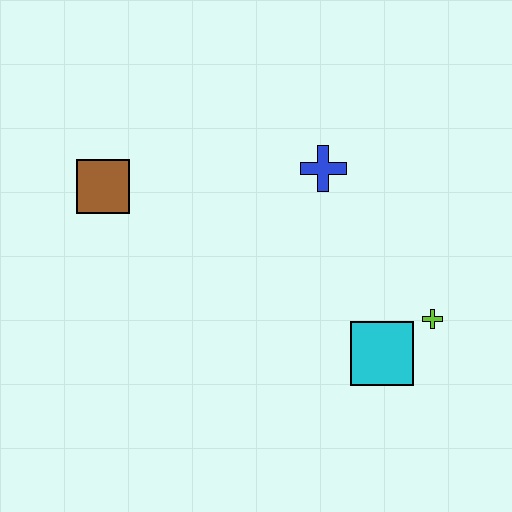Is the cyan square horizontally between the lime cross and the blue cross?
Yes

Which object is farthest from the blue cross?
The brown square is farthest from the blue cross.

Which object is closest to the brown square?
The blue cross is closest to the brown square.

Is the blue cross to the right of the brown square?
Yes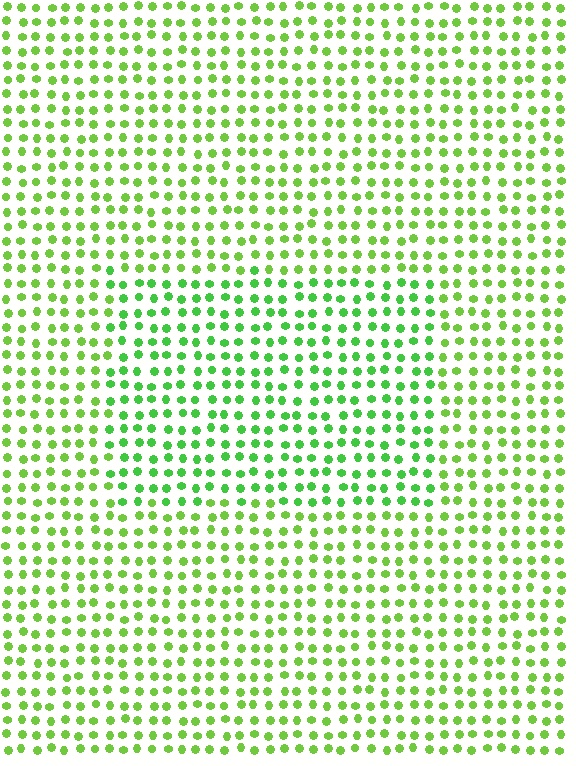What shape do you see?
I see a rectangle.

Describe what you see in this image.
The image is filled with small lime elements in a uniform arrangement. A rectangle-shaped region is visible where the elements are tinted to a slightly different hue, forming a subtle color boundary.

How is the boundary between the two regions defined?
The boundary is defined purely by a slight shift in hue (about 21 degrees). Spacing, size, and orientation are identical on both sides.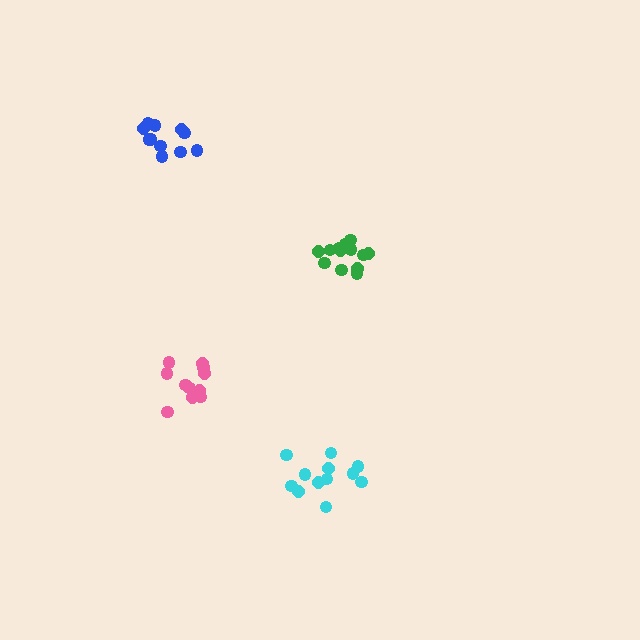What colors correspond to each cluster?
The clusters are colored: pink, green, cyan, blue.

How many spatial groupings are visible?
There are 4 spatial groupings.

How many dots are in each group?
Group 1: 12 dots, Group 2: 13 dots, Group 3: 12 dots, Group 4: 11 dots (48 total).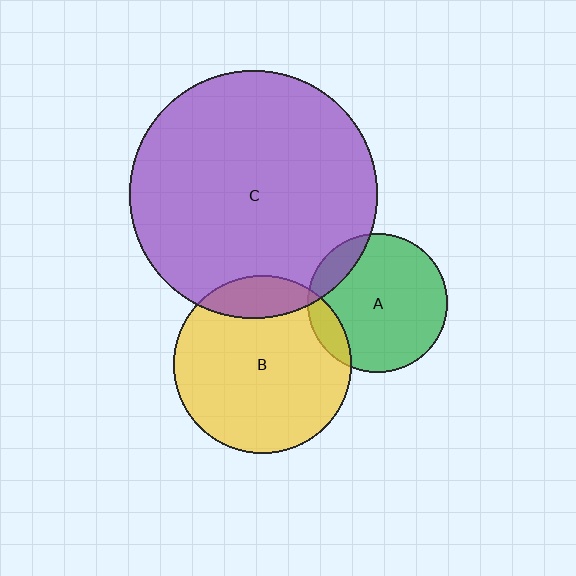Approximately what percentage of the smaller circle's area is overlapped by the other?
Approximately 10%.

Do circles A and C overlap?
Yes.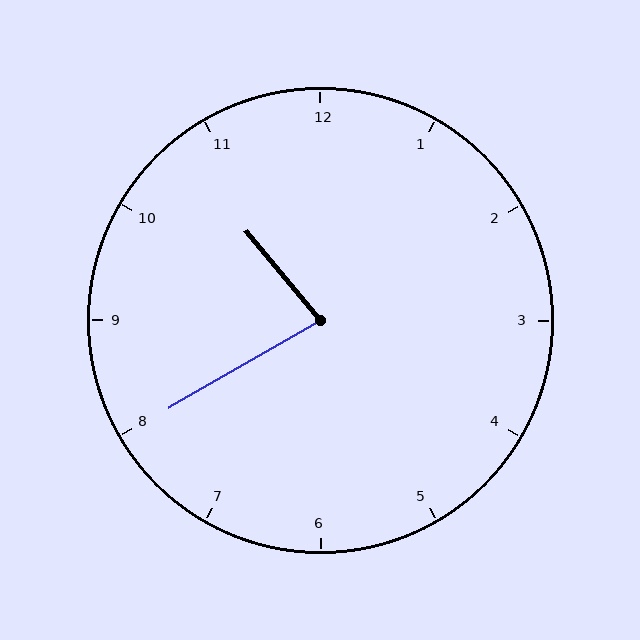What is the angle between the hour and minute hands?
Approximately 80 degrees.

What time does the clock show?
10:40.